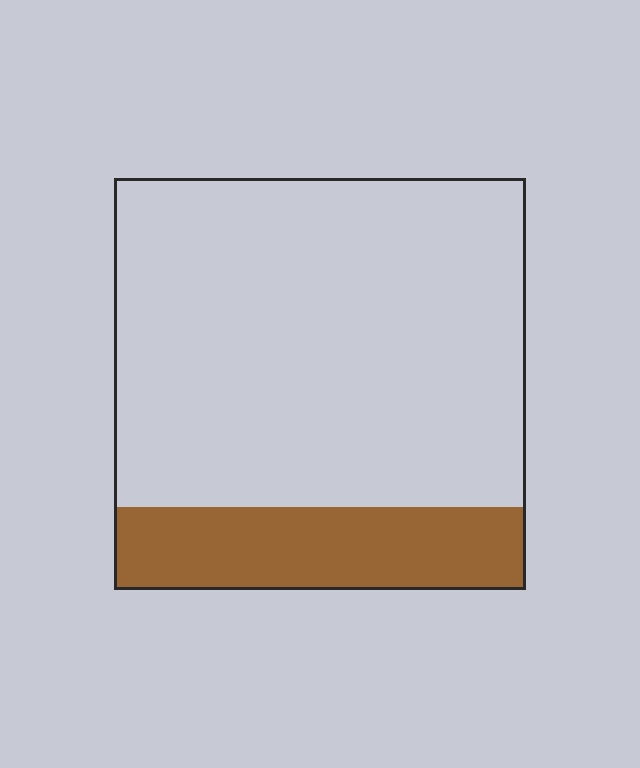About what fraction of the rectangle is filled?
About one fifth (1/5).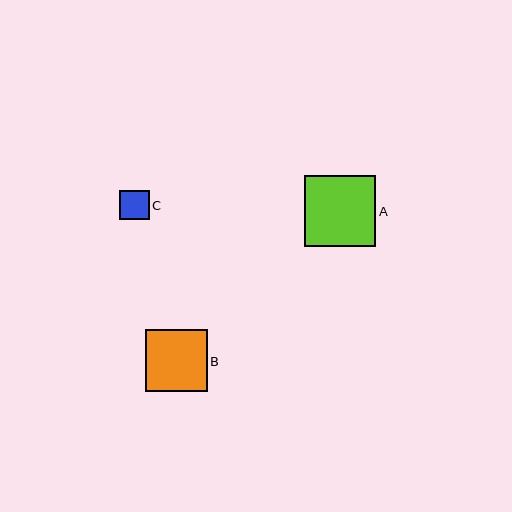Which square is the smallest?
Square C is the smallest with a size of approximately 30 pixels.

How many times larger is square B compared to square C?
Square B is approximately 2.1 times the size of square C.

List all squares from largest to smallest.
From largest to smallest: A, B, C.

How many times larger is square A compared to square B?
Square A is approximately 1.1 times the size of square B.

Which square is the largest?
Square A is the largest with a size of approximately 71 pixels.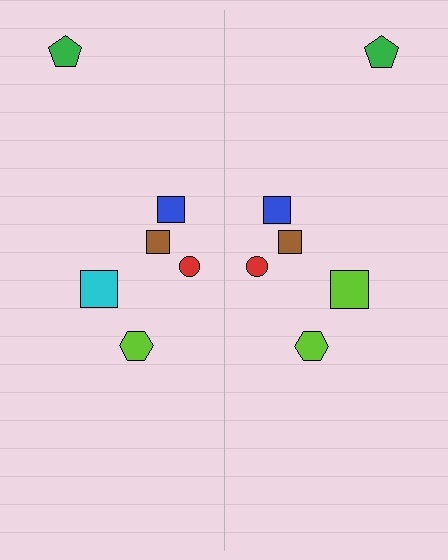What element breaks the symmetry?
The lime square on the right side breaks the symmetry — its mirror counterpart is cyan.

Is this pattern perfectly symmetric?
No, the pattern is not perfectly symmetric. The lime square on the right side breaks the symmetry — its mirror counterpart is cyan.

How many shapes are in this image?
There are 12 shapes in this image.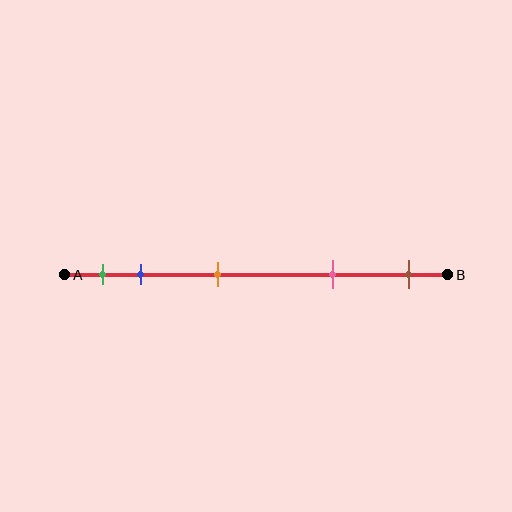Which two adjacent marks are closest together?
The green and blue marks are the closest adjacent pair.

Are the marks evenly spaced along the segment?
No, the marks are not evenly spaced.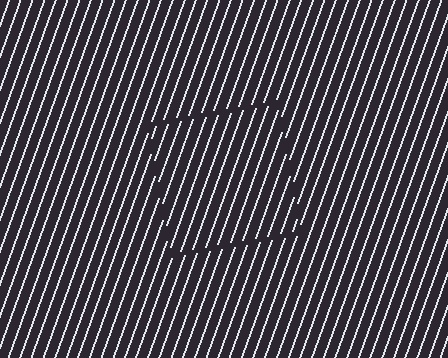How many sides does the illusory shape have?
4 sides — the line-ends trace a square.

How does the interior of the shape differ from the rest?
The interior of the shape contains the same grating, shifted by half a period — the contour is defined by the phase discontinuity where line-ends from the inner and outer gratings abut.